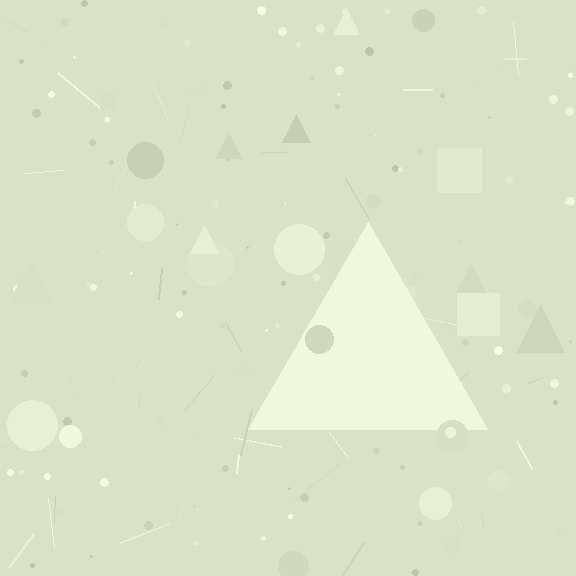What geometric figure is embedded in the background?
A triangle is embedded in the background.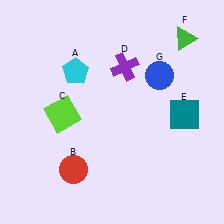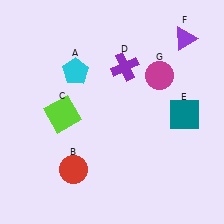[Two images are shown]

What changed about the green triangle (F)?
In Image 1, F is green. In Image 2, it changed to purple.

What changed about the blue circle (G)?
In Image 1, G is blue. In Image 2, it changed to magenta.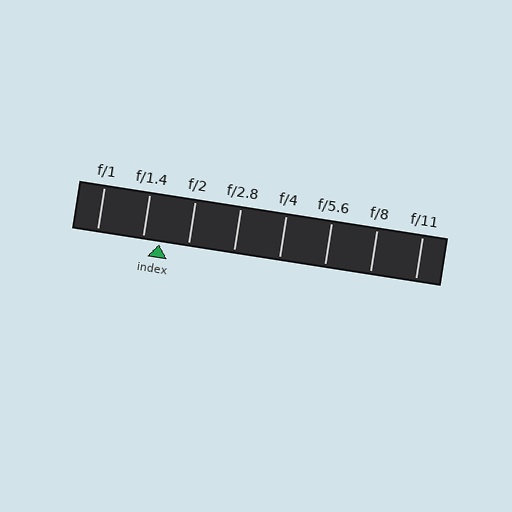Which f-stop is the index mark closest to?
The index mark is closest to f/1.4.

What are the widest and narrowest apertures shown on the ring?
The widest aperture shown is f/1 and the narrowest is f/11.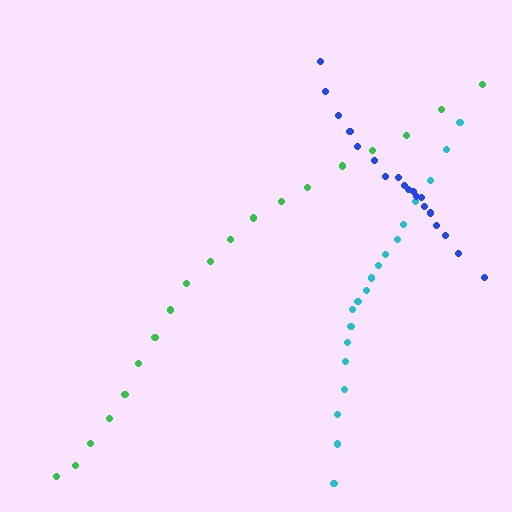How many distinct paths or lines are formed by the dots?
There are 3 distinct paths.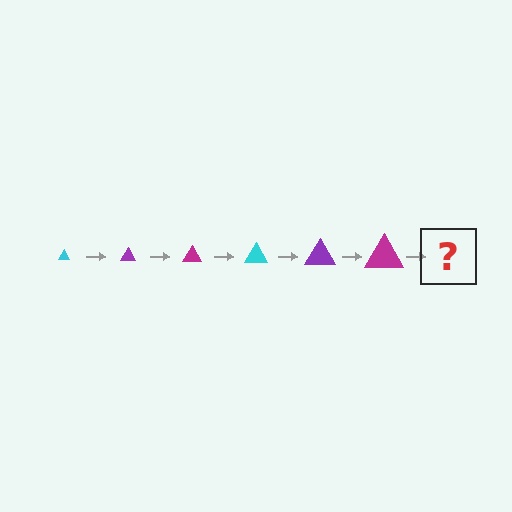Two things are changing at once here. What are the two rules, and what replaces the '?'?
The two rules are that the triangle grows larger each step and the color cycles through cyan, purple, and magenta. The '?' should be a cyan triangle, larger than the previous one.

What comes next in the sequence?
The next element should be a cyan triangle, larger than the previous one.